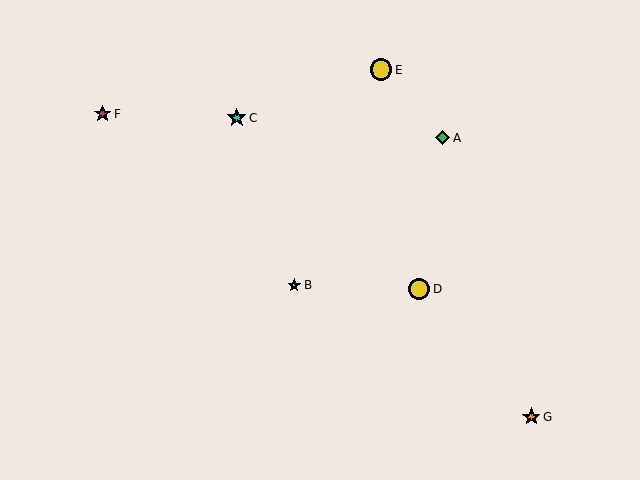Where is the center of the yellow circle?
The center of the yellow circle is at (419, 289).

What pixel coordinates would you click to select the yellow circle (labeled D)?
Click at (419, 289) to select the yellow circle D.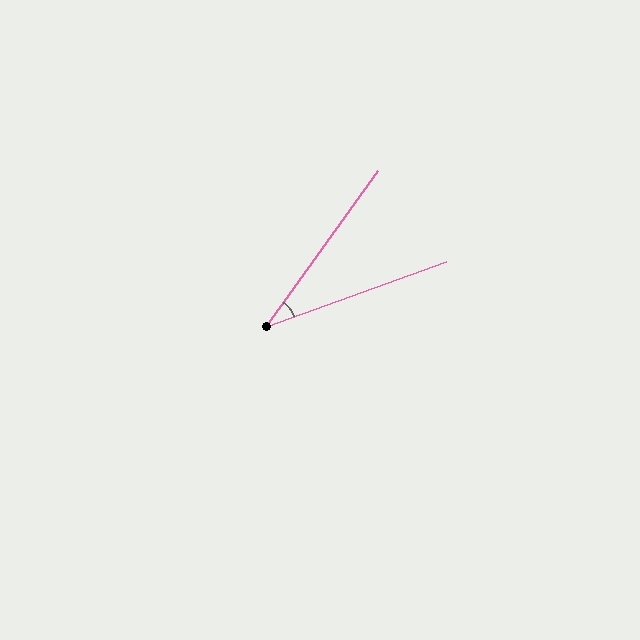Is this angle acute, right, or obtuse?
It is acute.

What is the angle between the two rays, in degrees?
Approximately 34 degrees.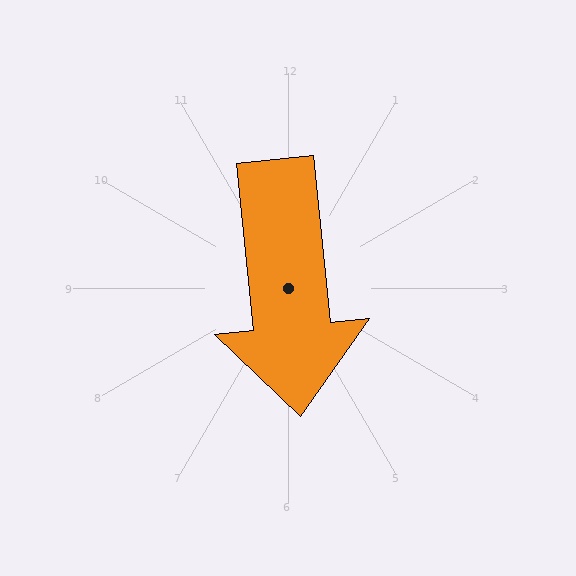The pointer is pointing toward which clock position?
Roughly 6 o'clock.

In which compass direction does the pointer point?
South.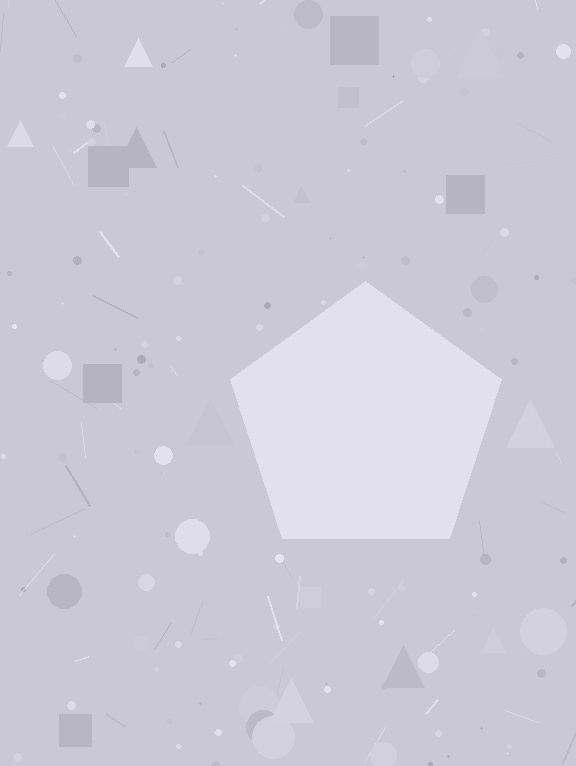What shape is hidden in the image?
A pentagon is hidden in the image.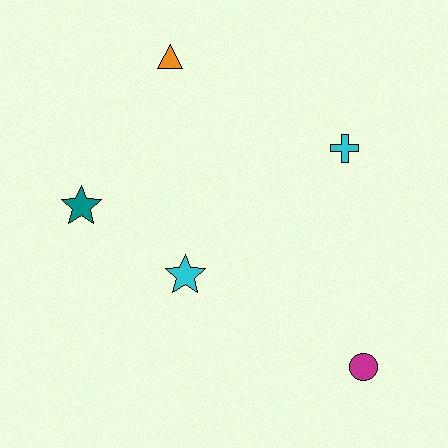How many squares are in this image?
There are no squares.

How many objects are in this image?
There are 5 objects.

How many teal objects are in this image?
There is 1 teal object.